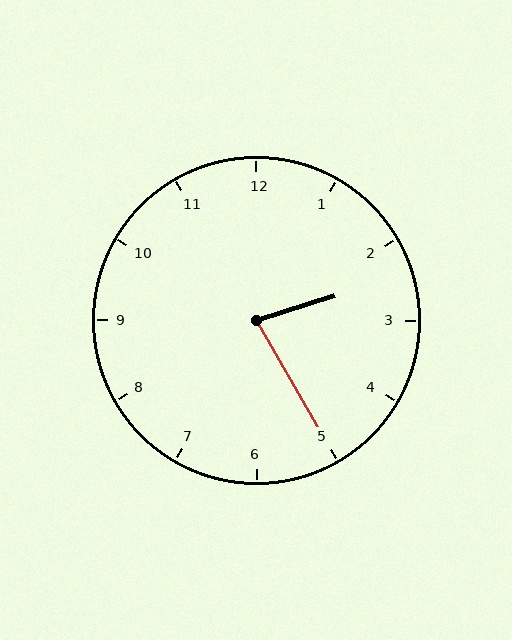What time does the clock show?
2:25.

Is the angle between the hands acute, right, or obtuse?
It is acute.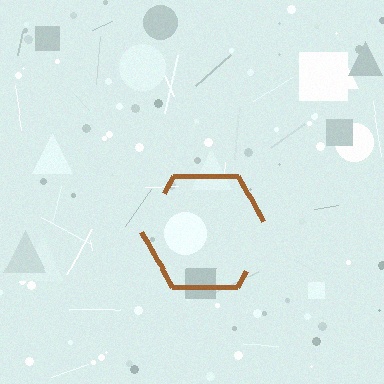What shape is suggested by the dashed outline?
The dashed outline suggests a hexagon.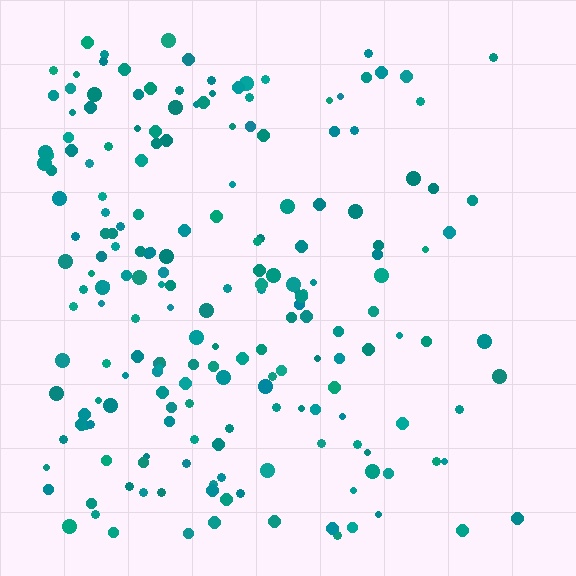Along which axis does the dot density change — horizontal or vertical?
Horizontal.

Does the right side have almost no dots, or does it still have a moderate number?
Still a moderate number, just noticeably fewer than the left.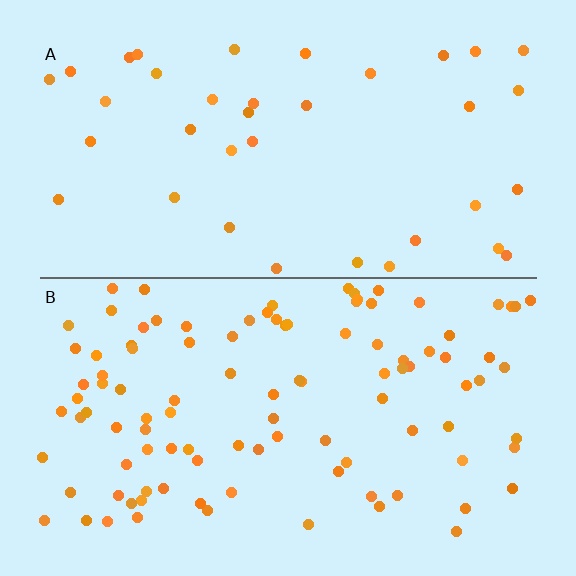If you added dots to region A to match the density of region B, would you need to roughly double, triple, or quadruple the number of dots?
Approximately triple.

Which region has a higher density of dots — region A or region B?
B (the bottom).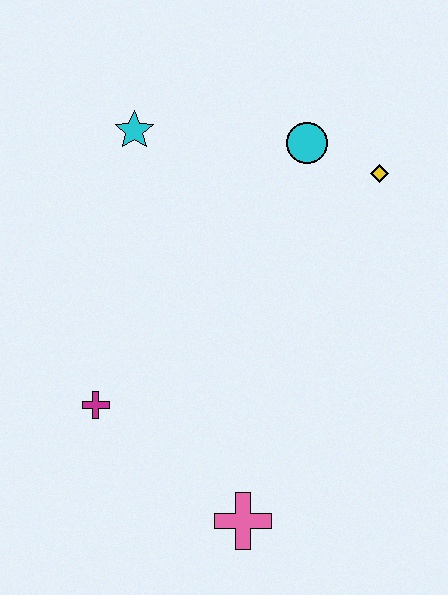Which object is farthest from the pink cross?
The cyan star is farthest from the pink cross.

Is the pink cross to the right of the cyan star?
Yes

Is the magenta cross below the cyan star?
Yes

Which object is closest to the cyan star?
The cyan circle is closest to the cyan star.